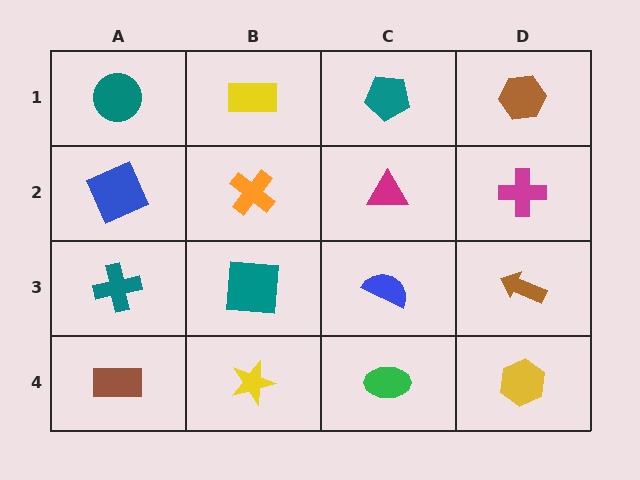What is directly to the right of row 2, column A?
An orange cross.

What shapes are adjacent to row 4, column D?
A brown arrow (row 3, column D), a green ellipse (row 4, column C).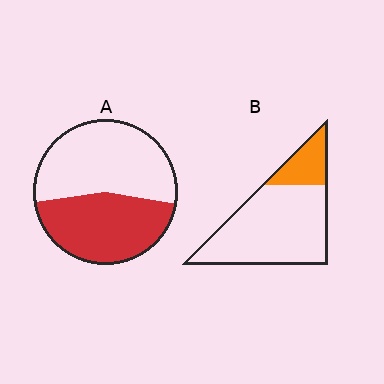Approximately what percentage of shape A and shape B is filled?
A is approximately 45% and B is approximately 20%.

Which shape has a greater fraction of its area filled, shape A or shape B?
Shape A.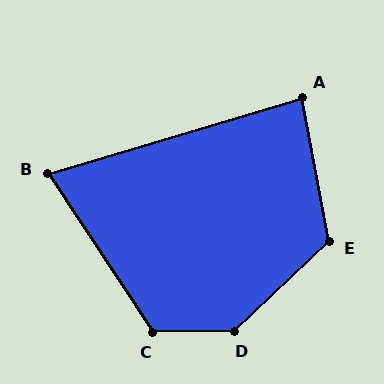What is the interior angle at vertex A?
Approximately 84 degrees (acute).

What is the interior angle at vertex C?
Approximately 123 degrees (obtuse).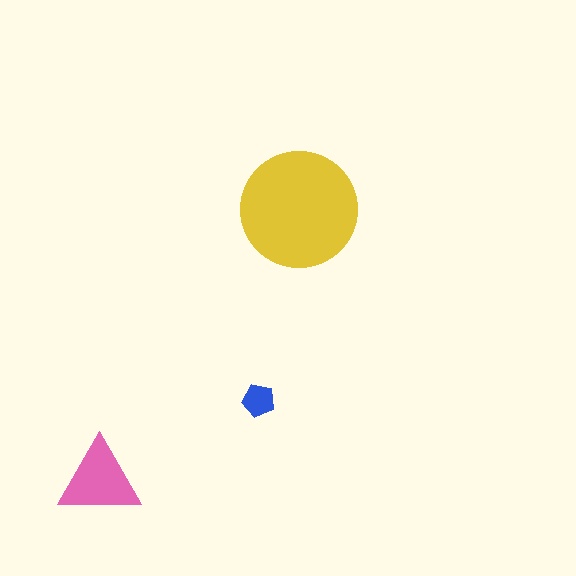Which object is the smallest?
The blue pentagon.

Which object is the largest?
The yellow circle.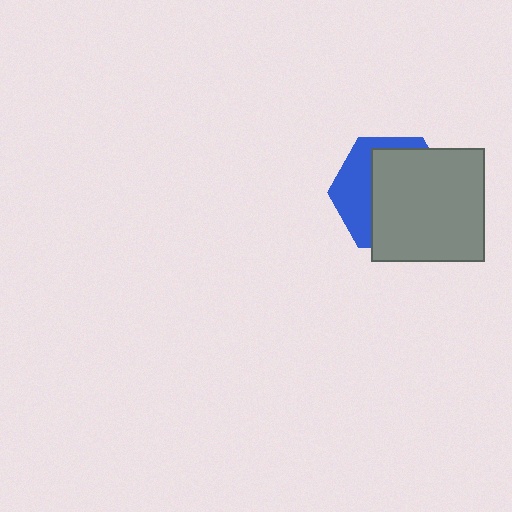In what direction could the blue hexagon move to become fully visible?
The blue hexagon could move left. That would shift it out from behind the gray square entirely.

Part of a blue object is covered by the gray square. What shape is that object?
It is a hexagon.